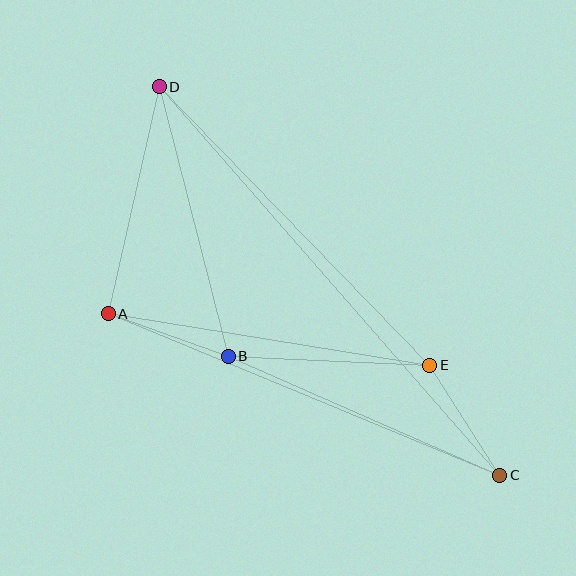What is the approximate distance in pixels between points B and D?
The distance between B and D is approximately 279 pixels.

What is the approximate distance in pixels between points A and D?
The distance between A and D is approximately 233 pixels.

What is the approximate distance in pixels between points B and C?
The distance between B and C is approximately 297 pixels.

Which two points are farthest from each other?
Points C and D are farthest from each other.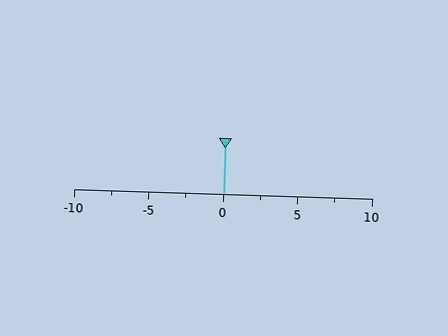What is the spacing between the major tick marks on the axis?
The major ticks are spaced 5 apart.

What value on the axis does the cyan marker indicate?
The marker indicates approximately 0.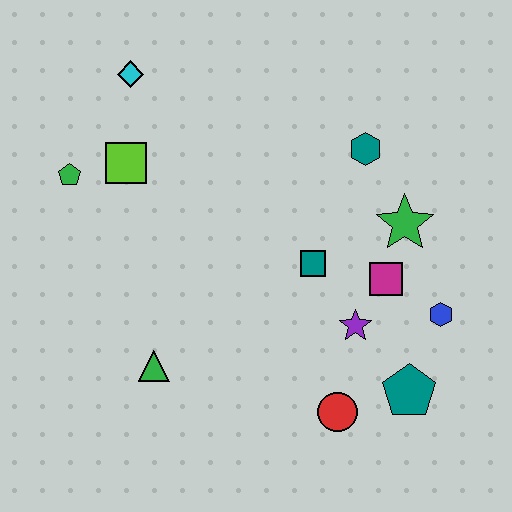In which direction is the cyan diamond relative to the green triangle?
The cyan diamond is above the green triangle.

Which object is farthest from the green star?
The green pentagon is farthest from the green star.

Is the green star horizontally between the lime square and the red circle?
No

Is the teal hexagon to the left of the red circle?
No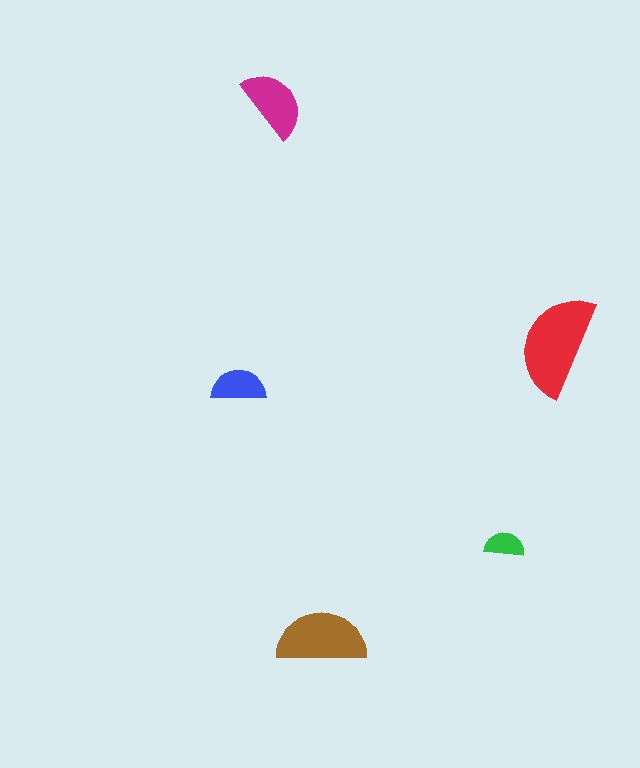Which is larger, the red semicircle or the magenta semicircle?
The red one.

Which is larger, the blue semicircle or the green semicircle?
The blue one.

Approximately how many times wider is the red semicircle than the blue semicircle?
About 2 times wider.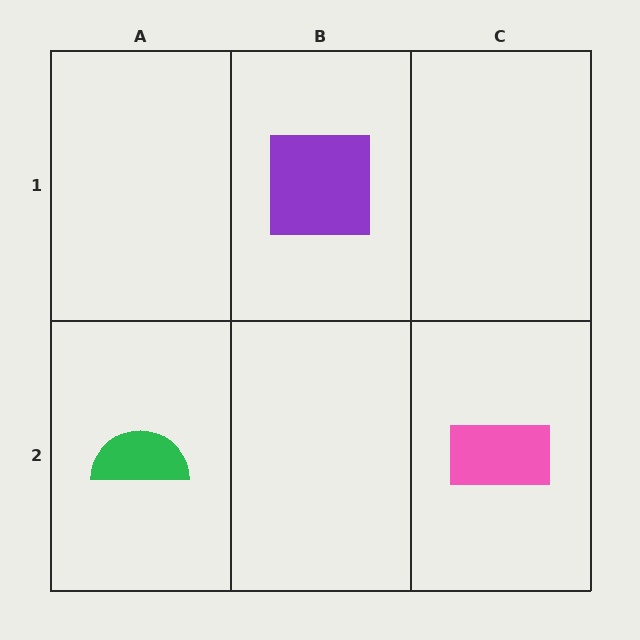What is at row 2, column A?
A green semicircle.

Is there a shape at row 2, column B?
No, that cell is empty.